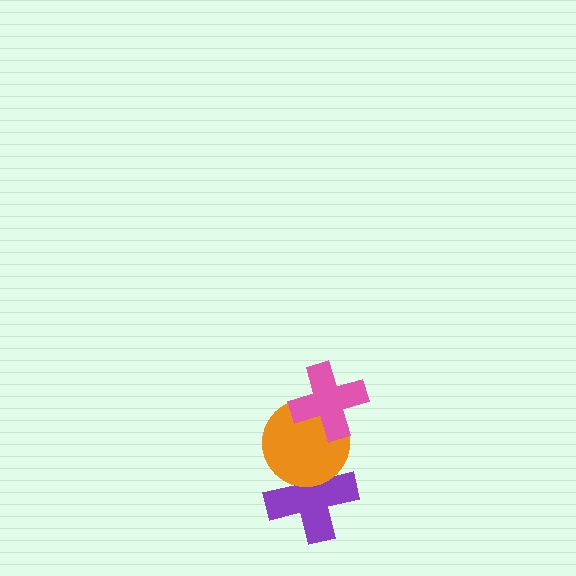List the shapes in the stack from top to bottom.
From top to bottom: the pink cross, the orange circle, the purple cross.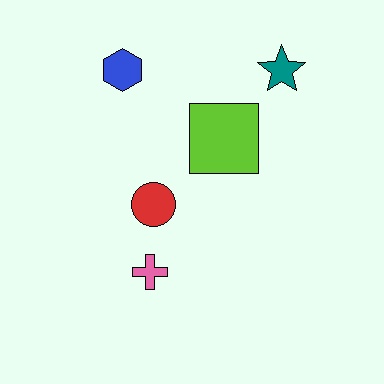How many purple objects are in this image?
There are no purple objects.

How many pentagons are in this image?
There are no pentagons.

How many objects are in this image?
There are 5 objects.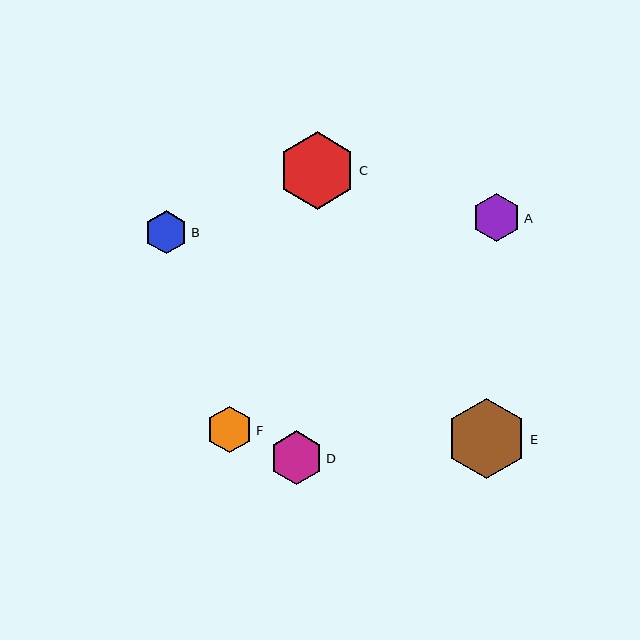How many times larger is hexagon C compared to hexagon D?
Hexagon C is approximately 1.4 times the size of hexagon D.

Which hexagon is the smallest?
Hexagon B is the smallest with a size of approximately 43 pixels.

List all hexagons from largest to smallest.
From largest to smallest: E, C, D, A, F, B.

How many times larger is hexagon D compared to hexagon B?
Hexagon D is approximately 1.2 times the size of hexagon B.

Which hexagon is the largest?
Hexagon E is the largest with a size of approximately 80 pixels.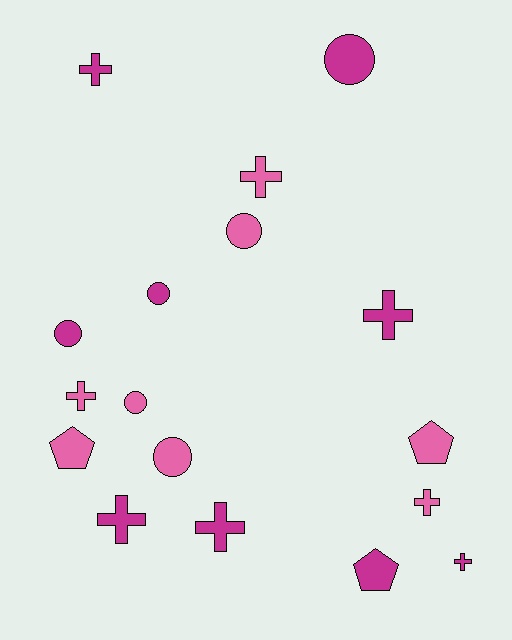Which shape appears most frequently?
Cross, with 8 objects.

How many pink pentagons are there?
There are 2 pink pentagons.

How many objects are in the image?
There are 17 objects.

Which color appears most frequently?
Magenta, with 9 objects.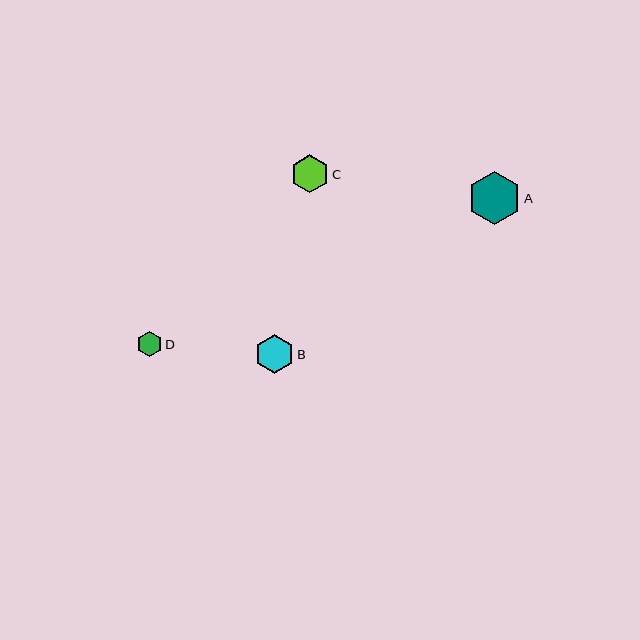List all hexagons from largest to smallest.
From largest to smallest: A, B, C, D.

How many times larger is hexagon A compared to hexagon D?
Hexagon A is approximately 2.0 times the size of hexagon D.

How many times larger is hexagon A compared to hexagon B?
Hexagon A is approximately 1.3 times the size of hexagon B.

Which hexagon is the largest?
Hexagon A is the largest with a size of approximately 52 pixels.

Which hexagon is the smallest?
Hexagon D is the smallest with a size of approximately 26 pixels.